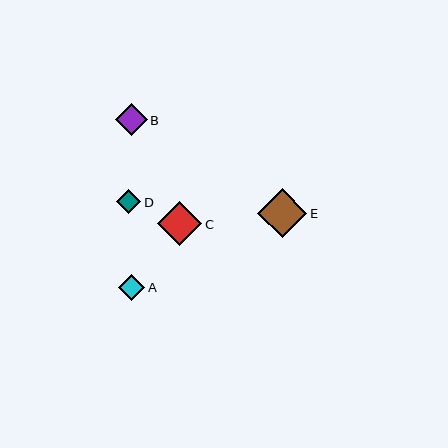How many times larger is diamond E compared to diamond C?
Diamond E is approximately 1.1 times the size of diamond C.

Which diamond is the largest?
Diamond E is the largest with a size of approximately 49 pixels.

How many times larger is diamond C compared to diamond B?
Diamond C is approximately 1.4 times the size of diamond B.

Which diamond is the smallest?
Diamond D is the smallest with a size of approximately 24 pixels.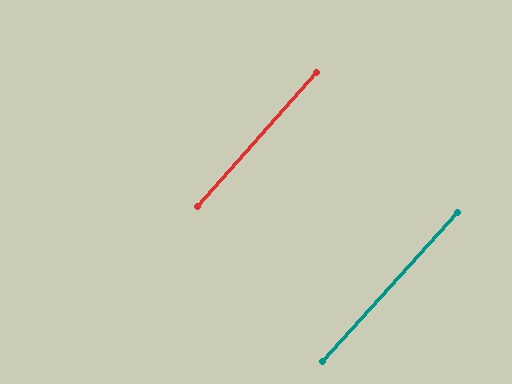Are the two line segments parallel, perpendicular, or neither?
Parallel — their directions differ by only 0.4°.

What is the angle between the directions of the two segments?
Approximately 0 degrees.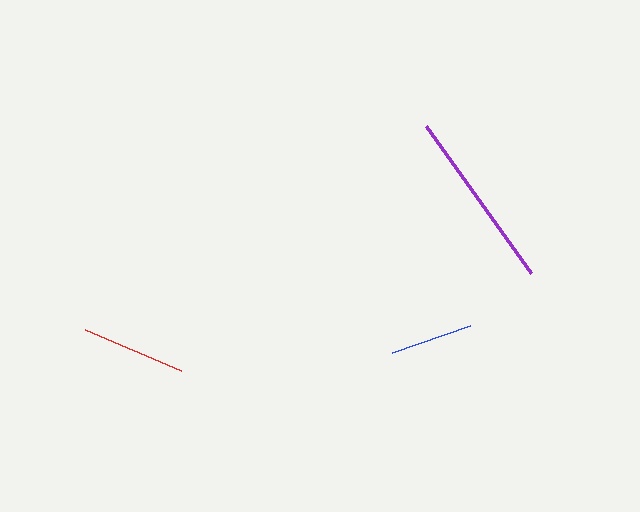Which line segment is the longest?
The purple line is the longest at approximately 181 pixels.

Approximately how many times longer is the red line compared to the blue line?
The red line is approximately 1.3 times the length of the blue line.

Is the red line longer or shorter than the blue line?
The red line is longer than the blue line.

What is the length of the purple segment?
The purple segment is approximately 181 pixels long.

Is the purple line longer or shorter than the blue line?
The purple line is longer than the blue line.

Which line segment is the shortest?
The blue line is the shortest at approximately 83 pixels.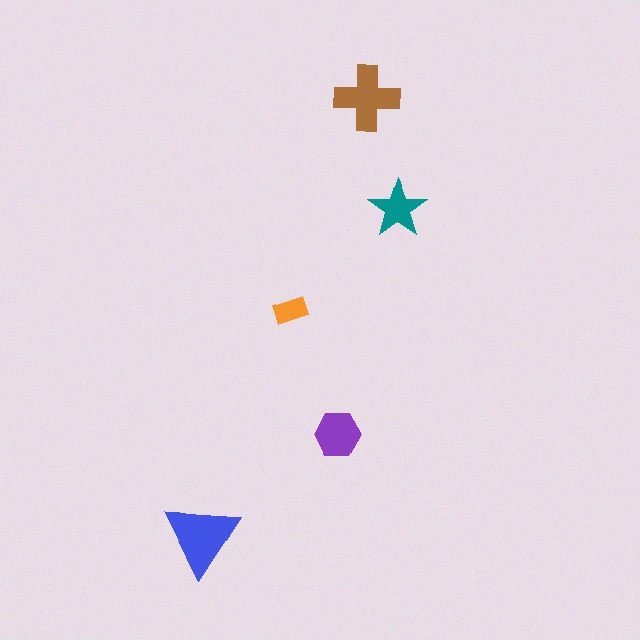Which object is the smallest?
The orange rectangle.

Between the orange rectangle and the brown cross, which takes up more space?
The brown cross.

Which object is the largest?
The blue triangle.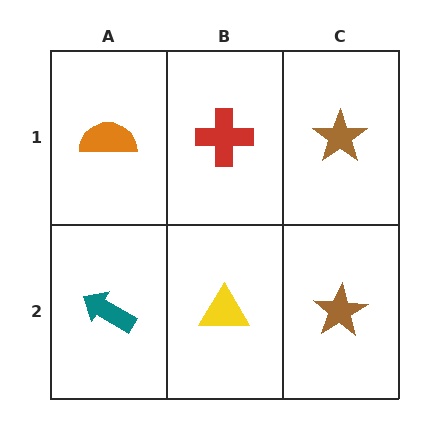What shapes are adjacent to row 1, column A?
A teal arrow (row 2, column A), a red cross (row 1, column B).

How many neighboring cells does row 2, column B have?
3.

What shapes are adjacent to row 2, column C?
A brown star (row 1, column C), a yellow triangle (row 2, column B).